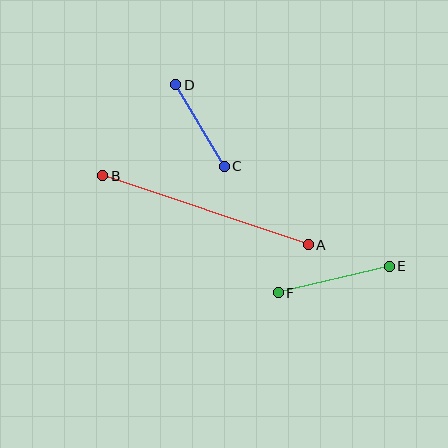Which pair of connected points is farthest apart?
Points A and B are farthest apart.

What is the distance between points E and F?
The distance is approximately 114 pixels.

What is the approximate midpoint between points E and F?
The midpoint is at approximately (334, 280) pixels.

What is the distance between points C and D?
The distance is approximately 95 pixels.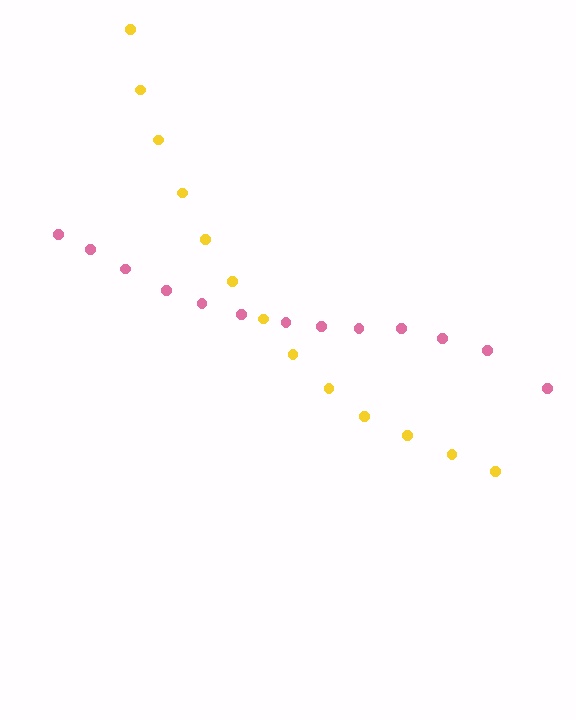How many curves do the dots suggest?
There are 2 distinct paths.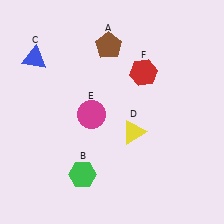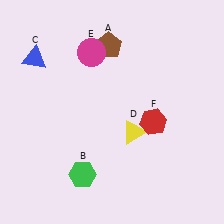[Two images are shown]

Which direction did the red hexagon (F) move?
The red hexagon (F) moved down.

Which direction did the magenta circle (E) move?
The magenta circle (E) moved up.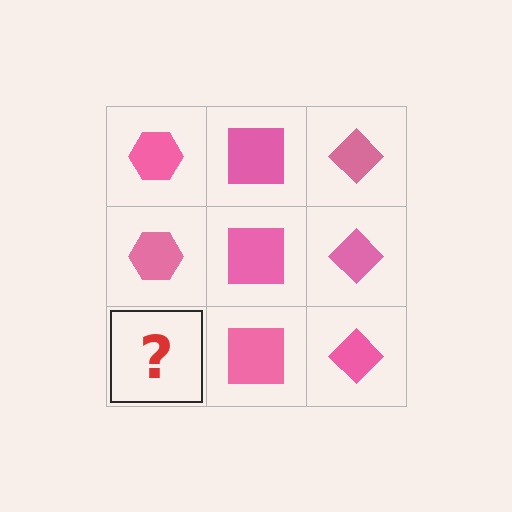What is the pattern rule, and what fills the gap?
The rule is that each column has a consistent shape. The gap should be filled with a pink hexagon.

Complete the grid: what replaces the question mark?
The question mark should be replaced with a pink hexagon.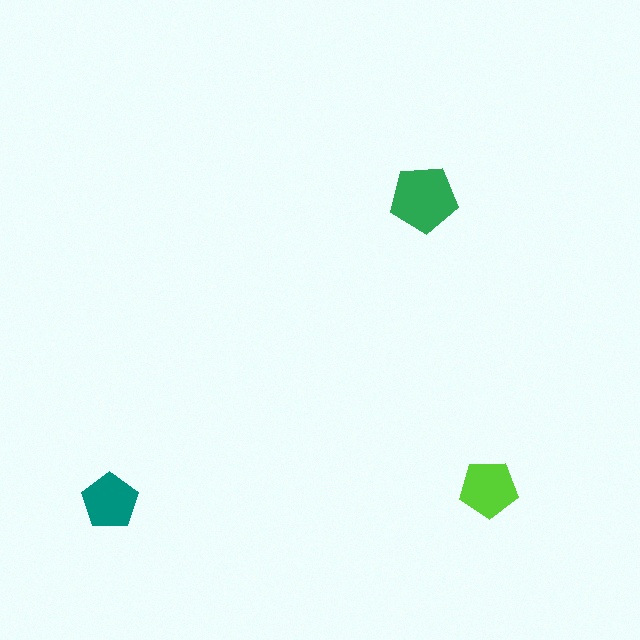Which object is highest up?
The green pentagon is topmost.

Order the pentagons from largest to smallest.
the green one, the lime one, the teal one.